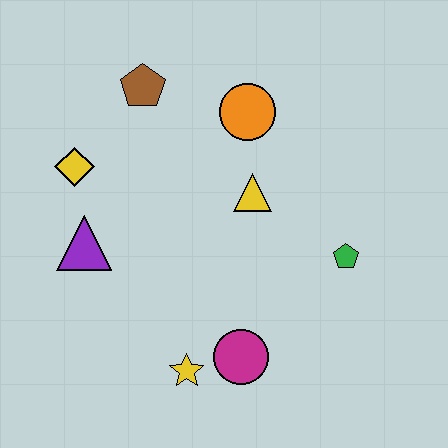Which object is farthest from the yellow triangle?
The yellow star is farthest from the yellow triangle.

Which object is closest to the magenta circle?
The yellow star is closest to the magenta circle.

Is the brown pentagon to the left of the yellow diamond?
No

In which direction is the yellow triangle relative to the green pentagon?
The yellow triangle is to the left of the green pentagon.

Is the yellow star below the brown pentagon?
Yes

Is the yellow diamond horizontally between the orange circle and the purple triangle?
No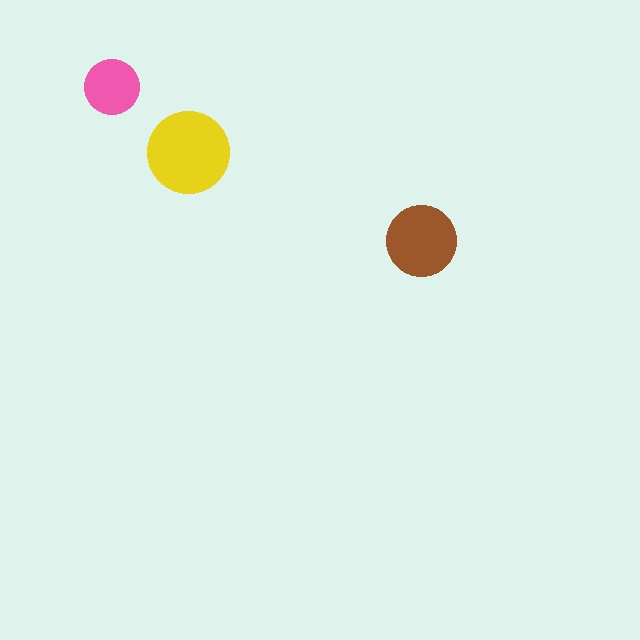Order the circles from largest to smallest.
the yellow one, the brown one, the pink one.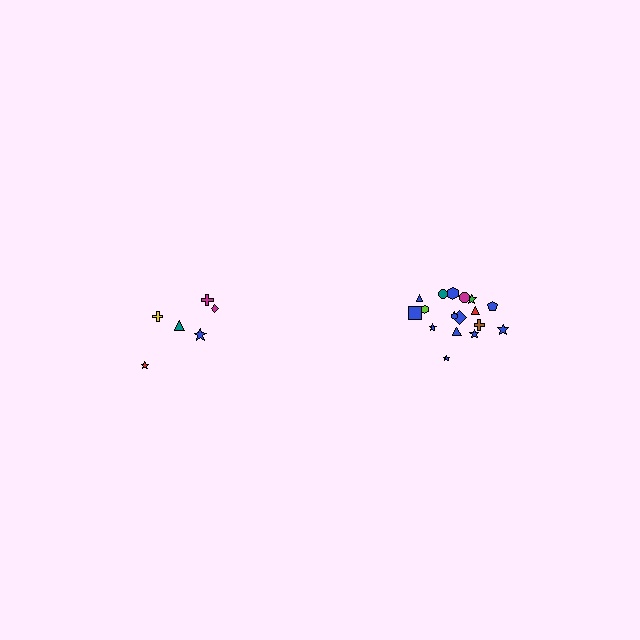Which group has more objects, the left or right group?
The right group.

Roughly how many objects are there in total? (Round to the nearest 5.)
Roughly 25 objects in total.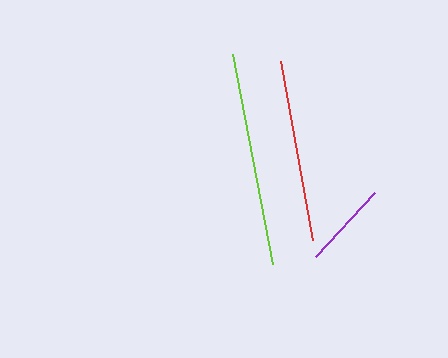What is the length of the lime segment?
The lime segment is approximately 214 pixels long.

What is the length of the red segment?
The red segment is approximately 182 pixels long.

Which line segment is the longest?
The lime line is the longest at approximately 214 pixels.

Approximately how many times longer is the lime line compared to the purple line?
The lime line is approximately 2.5 times the length of the purple line.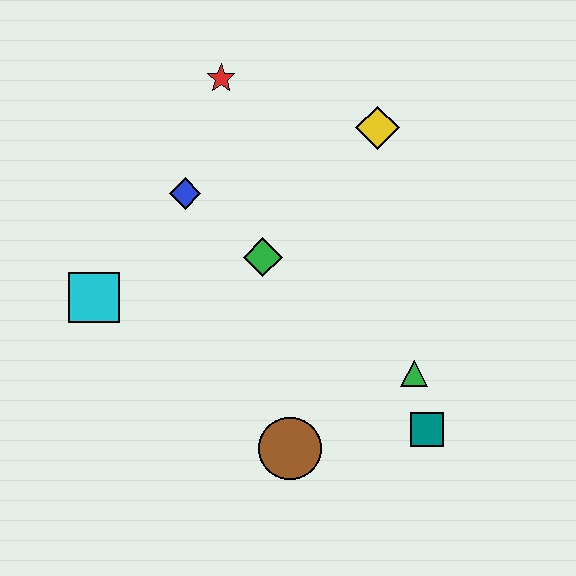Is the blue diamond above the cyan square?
Yes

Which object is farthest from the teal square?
The red star is farthest from the teal square.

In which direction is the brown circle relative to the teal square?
The brown circle is to the left of the teal square.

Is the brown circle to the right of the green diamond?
Yes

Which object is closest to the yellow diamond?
The red star is closest to the yellow diamond.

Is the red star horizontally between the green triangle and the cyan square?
Yes